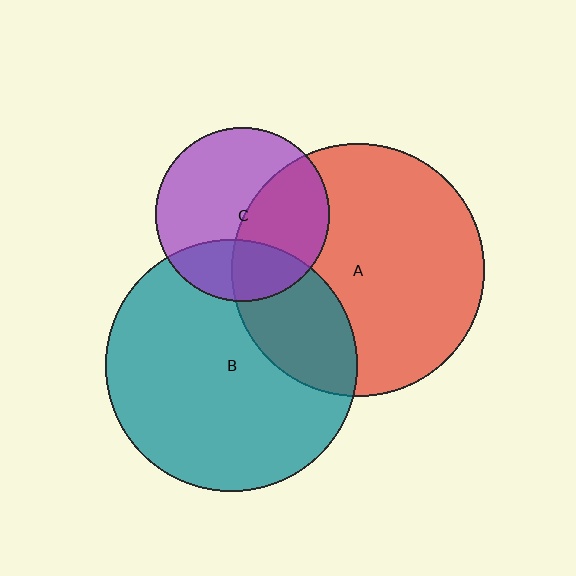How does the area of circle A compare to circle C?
Approximately 2.1 times.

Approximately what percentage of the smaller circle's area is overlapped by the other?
Approximately 25%.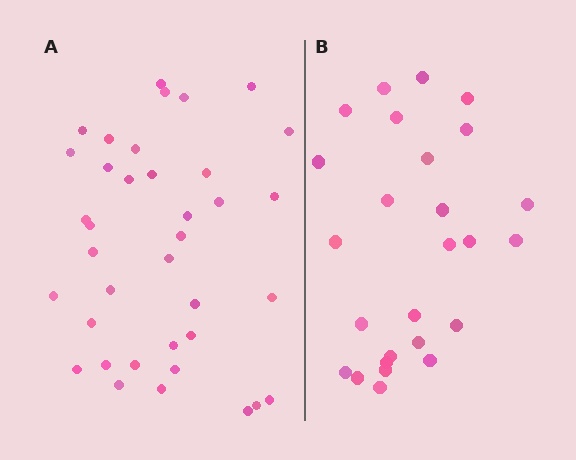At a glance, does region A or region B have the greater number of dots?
Region A (the left region) has more dots.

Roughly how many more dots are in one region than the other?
Region A has roughly 12 or so more dots than region B.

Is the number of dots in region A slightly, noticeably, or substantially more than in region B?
Region A has noticeably more, but not dramatically so. The ratio is roughly 1.4 to 1.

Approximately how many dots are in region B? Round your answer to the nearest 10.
About 30 dots. (The exact count is 26, which rounds to 30.)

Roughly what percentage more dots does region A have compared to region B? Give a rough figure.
About 40% more.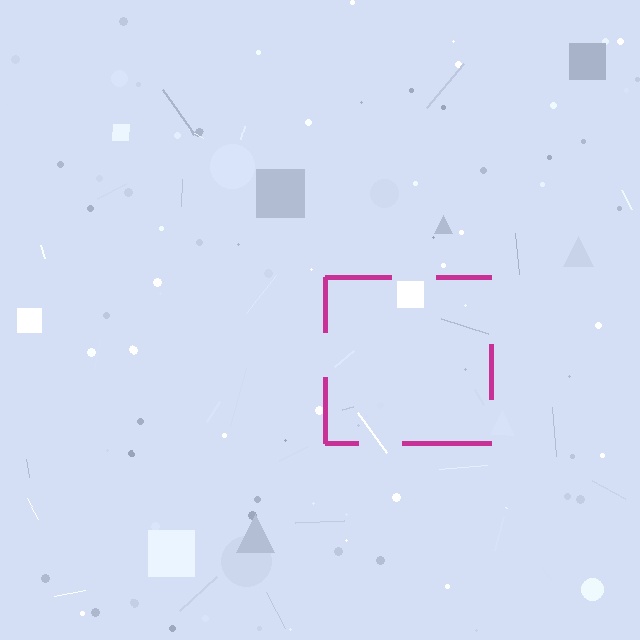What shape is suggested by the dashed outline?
The dashed outline suggests a square.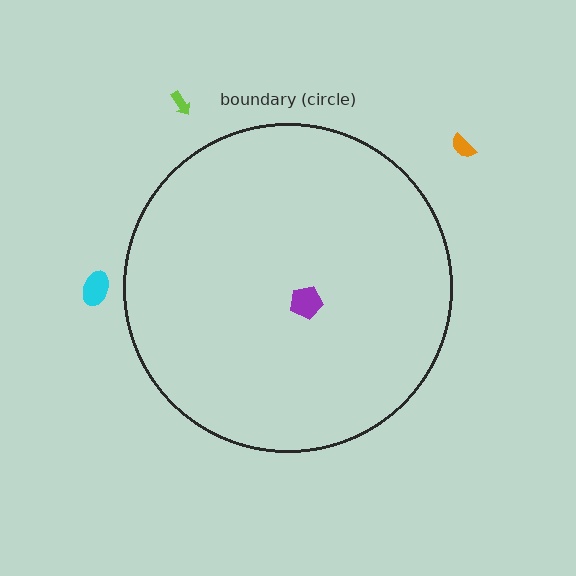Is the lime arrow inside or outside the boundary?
Outside.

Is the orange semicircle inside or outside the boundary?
Outside.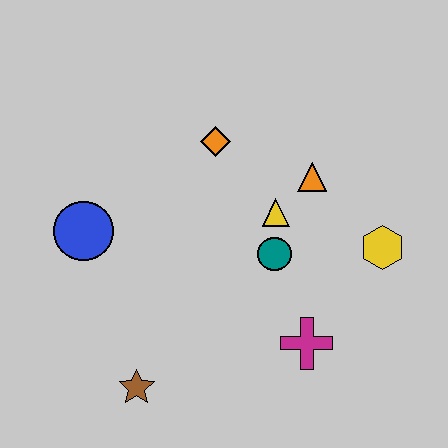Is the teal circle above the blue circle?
No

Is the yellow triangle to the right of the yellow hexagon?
No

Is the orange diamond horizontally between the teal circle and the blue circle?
Yes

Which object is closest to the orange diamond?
The yellow triangle is closest to the orange diamond.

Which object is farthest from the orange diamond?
The brown star is farthest from the orange diamond.